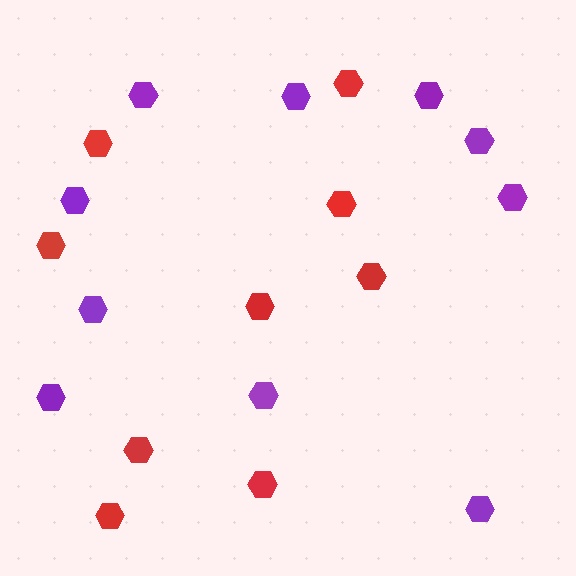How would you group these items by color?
There are 2 groups: one group of red hexagons (9) and one group of purple hexagons (10).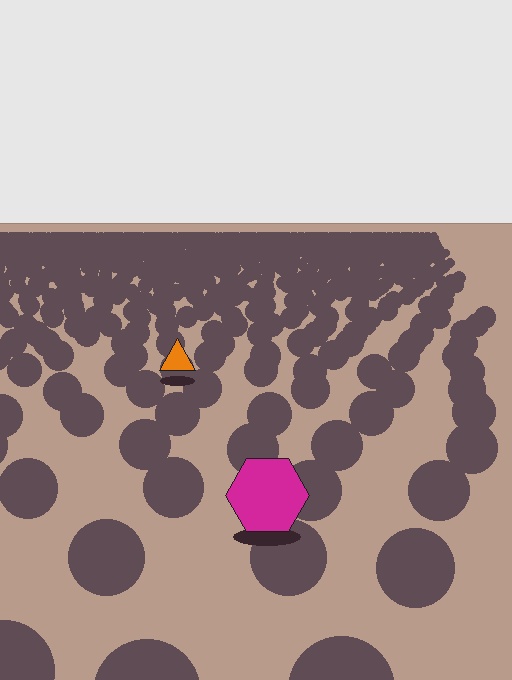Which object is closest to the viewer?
The magenta hexagon is closest. The texture marks near it are larger and more spread out.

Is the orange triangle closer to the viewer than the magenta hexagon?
No. The magenta hexagon is closer — you can tell from the texture gradient: the ground texture is coarser near it.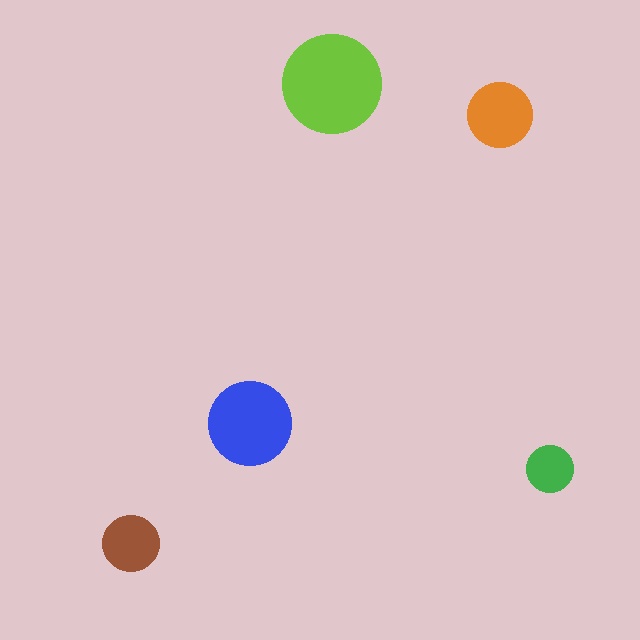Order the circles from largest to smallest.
the lime one, the blue one, the orange one, the brown one, the green one.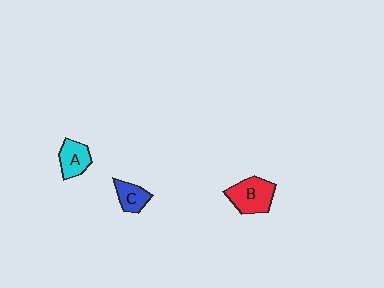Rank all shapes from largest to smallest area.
From largest to smallest: B (red), A (cyan), C (blue).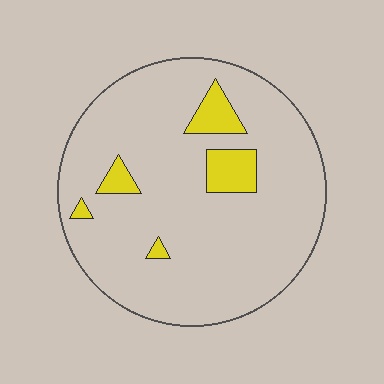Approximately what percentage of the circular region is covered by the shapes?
Approximately 10%.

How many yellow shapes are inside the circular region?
5.